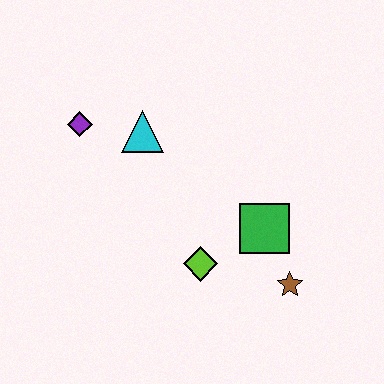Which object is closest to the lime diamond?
The green square is closest to the lime diamond.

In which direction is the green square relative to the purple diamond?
The green square is to the right of the purple diamond.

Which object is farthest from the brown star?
The purple diamond is farthest from the brown star.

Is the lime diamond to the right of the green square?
No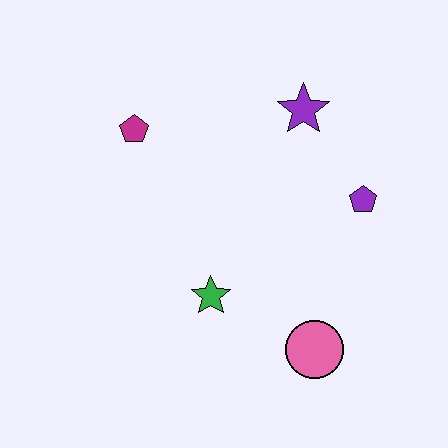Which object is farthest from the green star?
The purple star is farthest from the green star.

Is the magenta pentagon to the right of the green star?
No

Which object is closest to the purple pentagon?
The purple star is closest to the purple pentagon.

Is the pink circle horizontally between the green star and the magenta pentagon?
No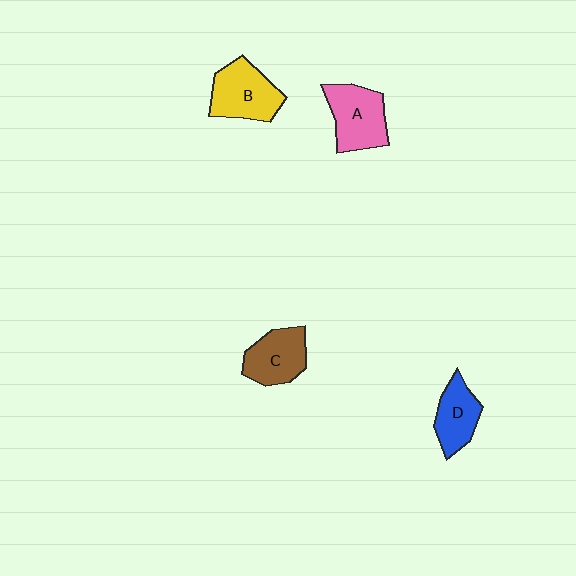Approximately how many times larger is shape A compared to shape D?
Approximately 1.3 times.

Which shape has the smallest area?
Shape D (blue).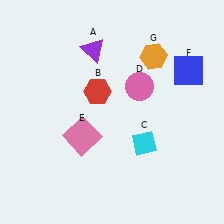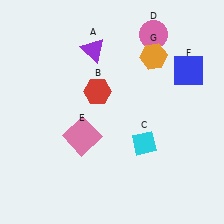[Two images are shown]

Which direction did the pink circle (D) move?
The pink circle (D) moved up.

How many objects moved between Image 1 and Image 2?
1 object moved between the two images.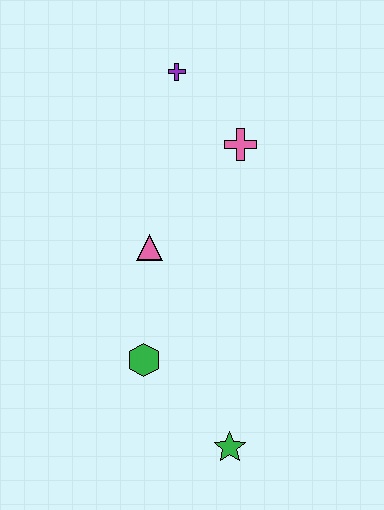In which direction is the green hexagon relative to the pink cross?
The green hexagon is below the pink cross.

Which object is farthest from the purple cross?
The green star is farthest from the purple cross.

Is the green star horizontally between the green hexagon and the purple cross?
No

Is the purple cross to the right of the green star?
No